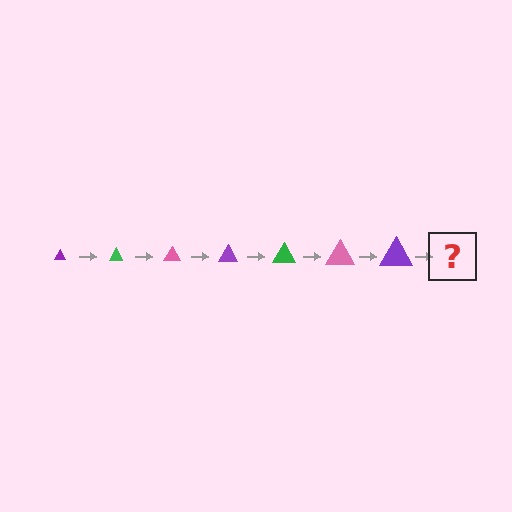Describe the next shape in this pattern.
It should be a green triangle, larger than the previous one.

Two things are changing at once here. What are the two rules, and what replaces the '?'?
The two rules are that the triangle grows larger each step and the color cycles through purple, green, and pink. The '?' should be a green triangle, larger than the previous one.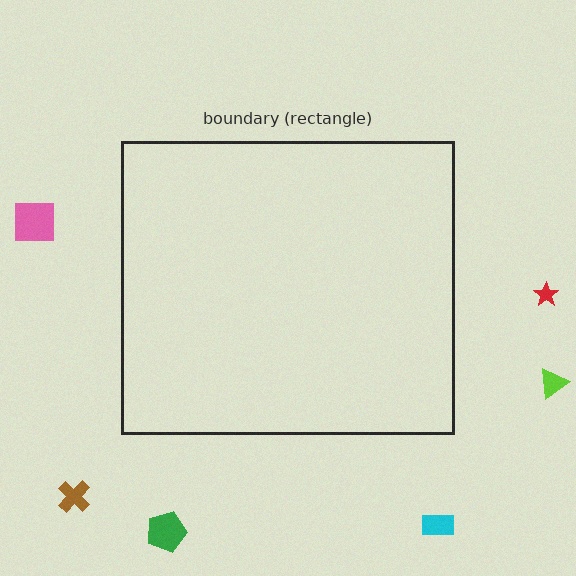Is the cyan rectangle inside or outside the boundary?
Outside.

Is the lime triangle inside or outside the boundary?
Outside.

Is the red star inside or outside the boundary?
Outside.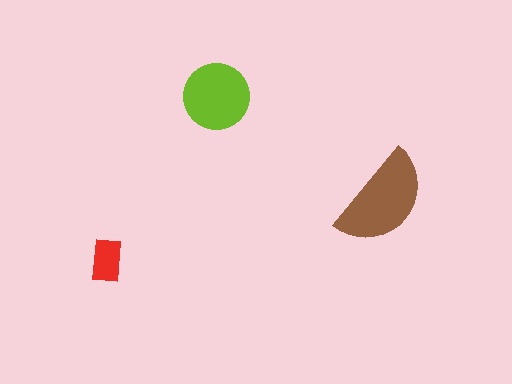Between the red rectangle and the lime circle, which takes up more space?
The lime circle.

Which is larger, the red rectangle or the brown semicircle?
The brown semicircle.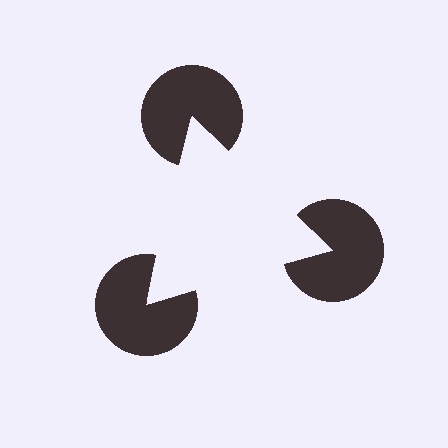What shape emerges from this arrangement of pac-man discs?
An illusory triangle — its edges are inferred from the aligned wedge cuts in the pac-man discs, not physically drawn.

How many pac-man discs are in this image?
There are 3 — one at each vertex of the illusory triangle.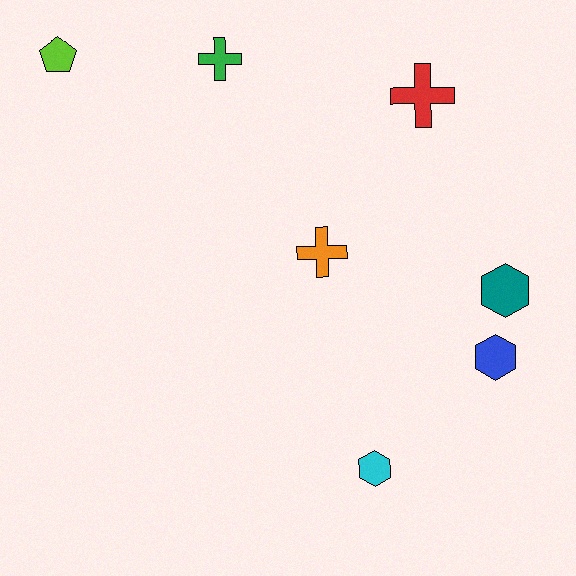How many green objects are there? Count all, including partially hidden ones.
There is 1 green object.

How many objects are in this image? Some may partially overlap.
There are 7 objects.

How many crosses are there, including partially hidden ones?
There are 3 crosses.